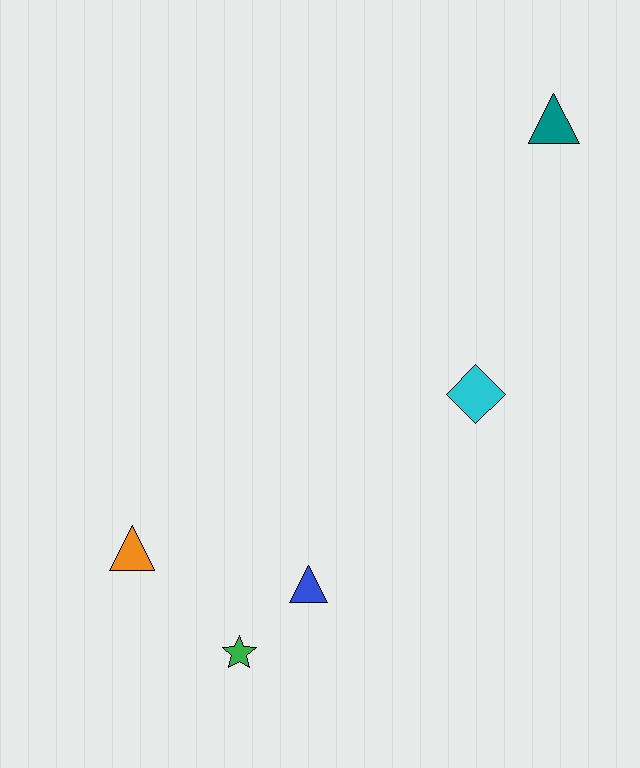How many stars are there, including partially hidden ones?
There is 1 star.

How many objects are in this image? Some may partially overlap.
There are 5 objects.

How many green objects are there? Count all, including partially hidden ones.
There is 1 green object.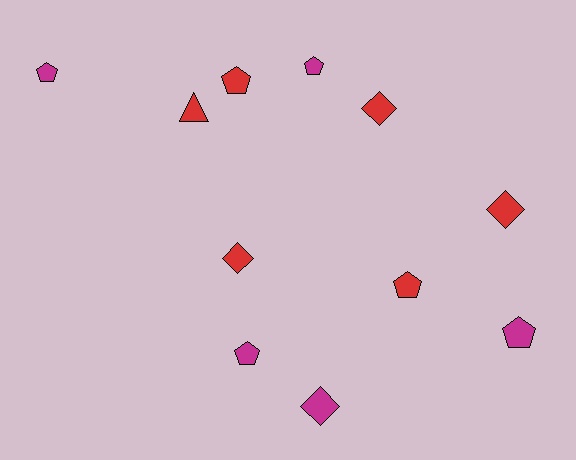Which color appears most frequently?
Red, with 6 objects.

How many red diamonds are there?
There are 3 red diamonds.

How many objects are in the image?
There are 11 objects.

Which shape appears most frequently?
Pentagon, with 6 objects.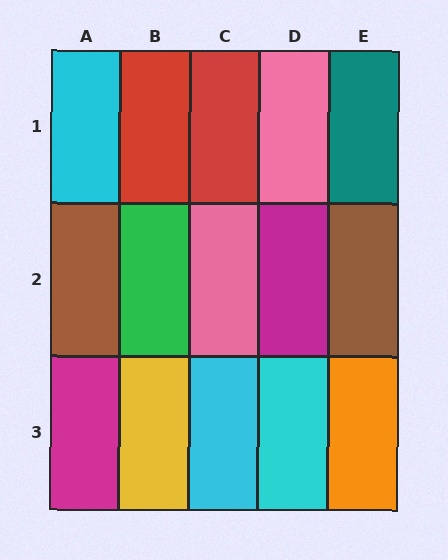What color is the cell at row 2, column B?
Green.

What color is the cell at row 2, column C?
Pink.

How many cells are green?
1 cell is green.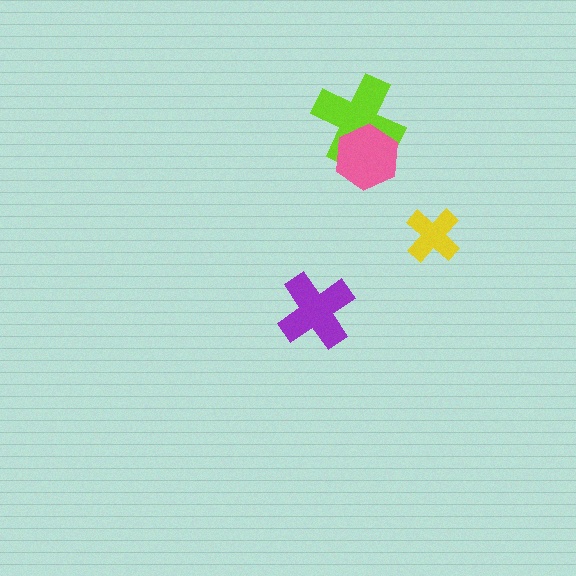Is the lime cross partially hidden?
Yes, it is partially covered by another shape.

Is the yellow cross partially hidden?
No, no other shape covers it.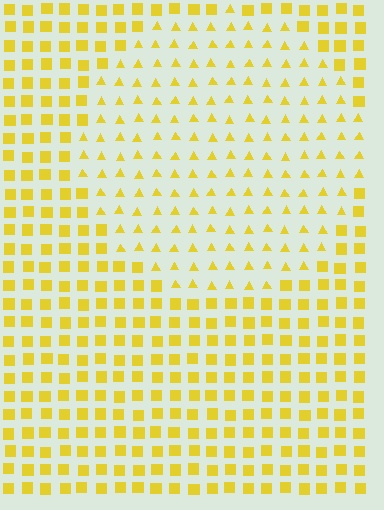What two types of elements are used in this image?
The image uses triangles inside the circle region and squares outside it.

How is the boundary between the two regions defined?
The boundary is defined by a change in element shape: triangles inside vs. squares outside. All elements share the same color and spacing.